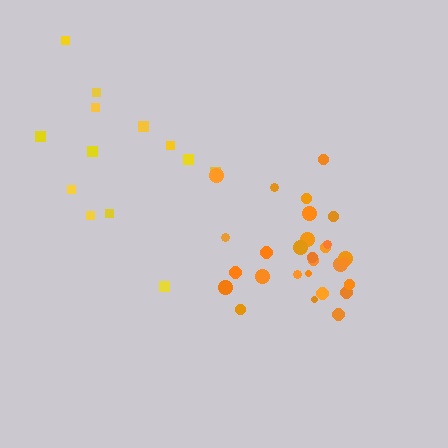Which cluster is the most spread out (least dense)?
Yellow.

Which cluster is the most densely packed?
Orange.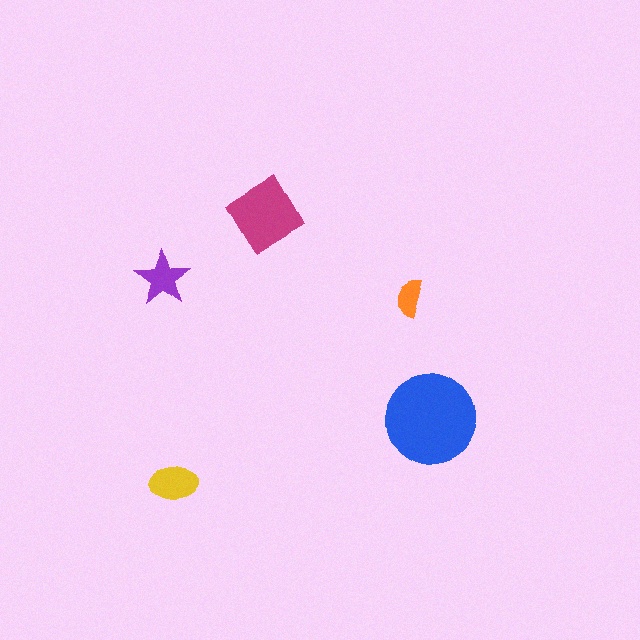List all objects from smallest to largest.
The orange semicircle, the purple star, the yellow ellipse, the magenta diamond, the blue circle.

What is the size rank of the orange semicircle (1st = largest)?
5th.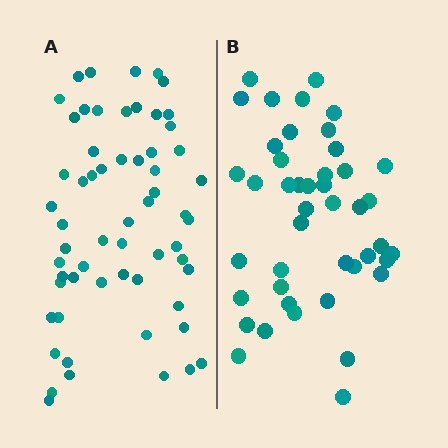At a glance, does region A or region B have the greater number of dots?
Region A (the left region) has more dots.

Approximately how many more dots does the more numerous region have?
Region A has approximately 15 more dots than region B.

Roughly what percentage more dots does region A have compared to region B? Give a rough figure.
About 35% more.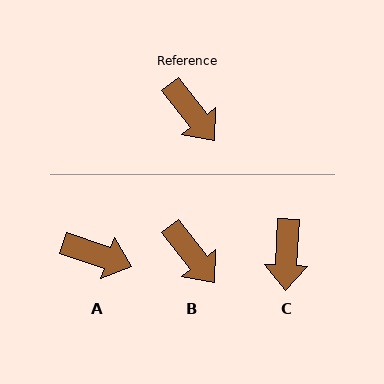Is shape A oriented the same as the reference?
No, it is off by about 33 degrees.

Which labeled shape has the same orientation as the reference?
B.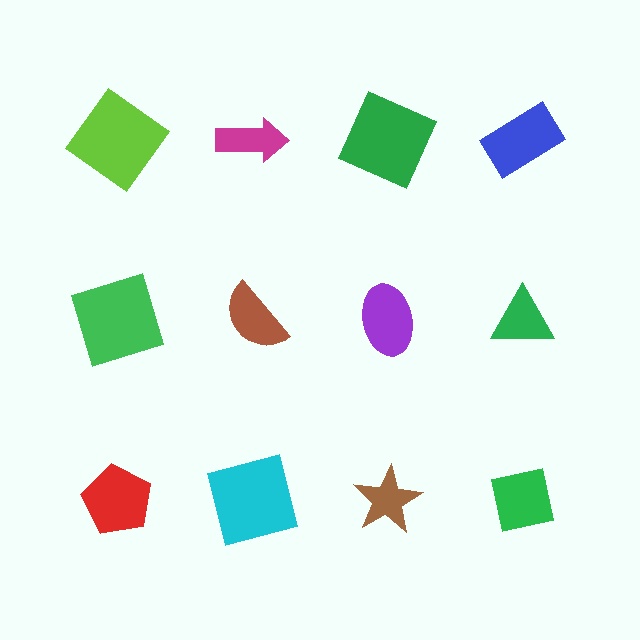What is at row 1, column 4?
A blue rectangle.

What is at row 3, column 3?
A brown star.